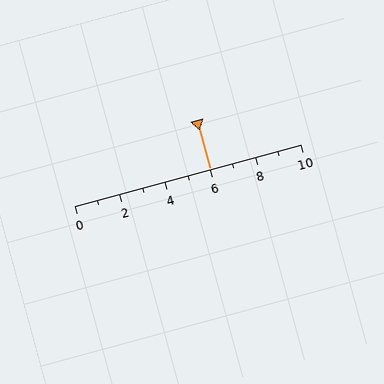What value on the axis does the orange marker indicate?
The marker indicates approximately 6.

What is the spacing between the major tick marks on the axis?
The major ticks are spaced 2 apart.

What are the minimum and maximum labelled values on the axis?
The axis runs from 0 to 10.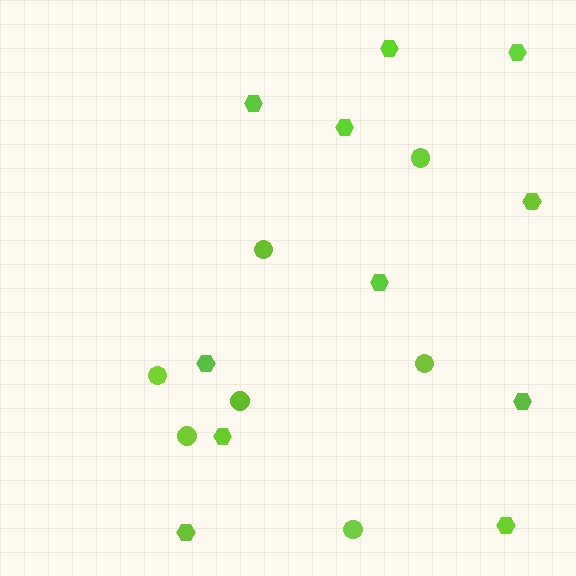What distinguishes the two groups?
There are 2 groups: one group of circles (7) and one group of hexagons (11).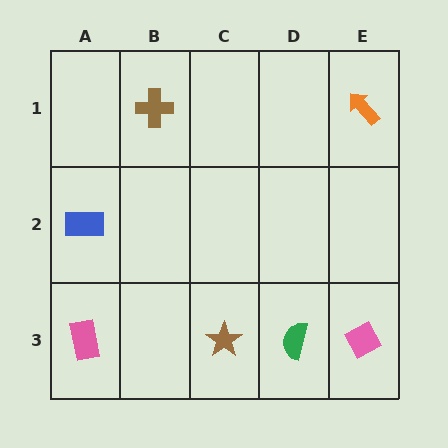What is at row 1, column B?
A brown cross.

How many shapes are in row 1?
2 shapes.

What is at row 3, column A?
A pink rectangle.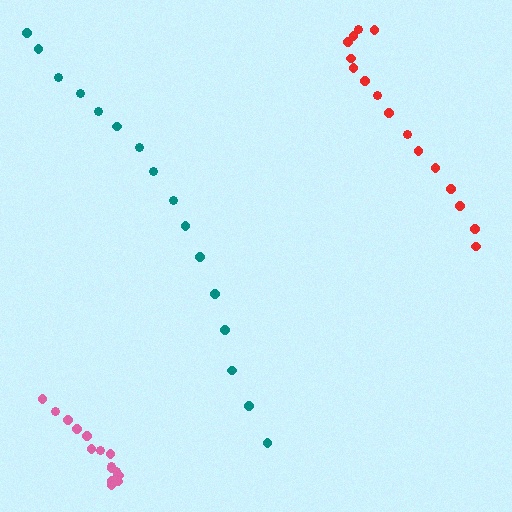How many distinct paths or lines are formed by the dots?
There are 3 distinct paths.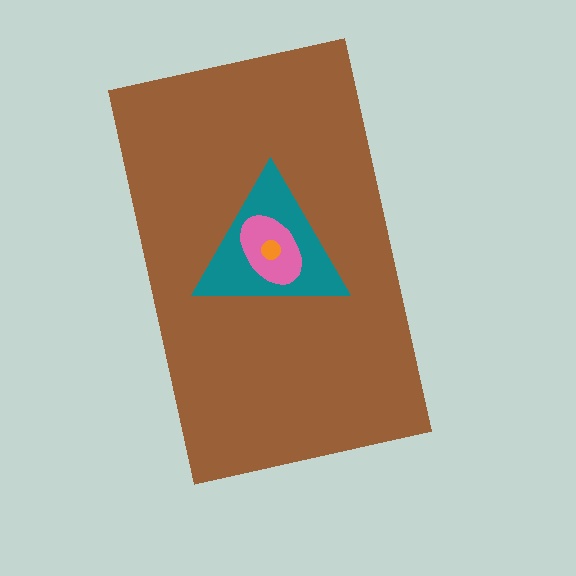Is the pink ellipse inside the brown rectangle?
Yes.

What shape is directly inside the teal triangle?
The pink ellipse.